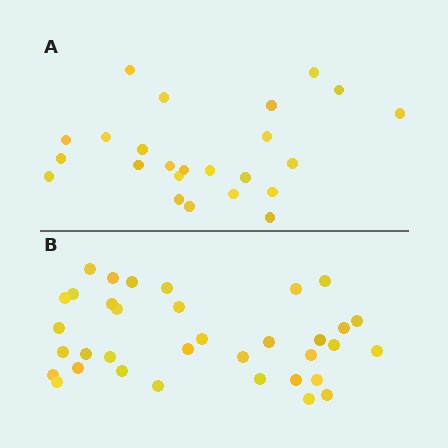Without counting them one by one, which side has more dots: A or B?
Region B (the bottom region) has more dots.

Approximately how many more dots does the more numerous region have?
Region B has roughly 12 or so more dots than region A.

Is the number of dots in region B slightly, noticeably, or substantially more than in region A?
Region B has substantially more. The ratio is roughly 1.5 to 1.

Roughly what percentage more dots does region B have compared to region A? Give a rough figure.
About 45% more.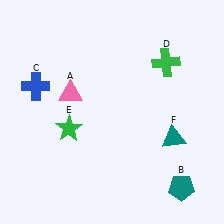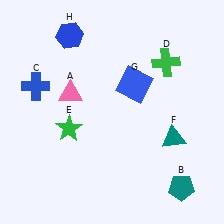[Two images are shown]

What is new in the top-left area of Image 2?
A blue hexagon (H) was added in the top-left area of Image 2.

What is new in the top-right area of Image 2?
A blue square (G) was added in the top-right area of Image 2.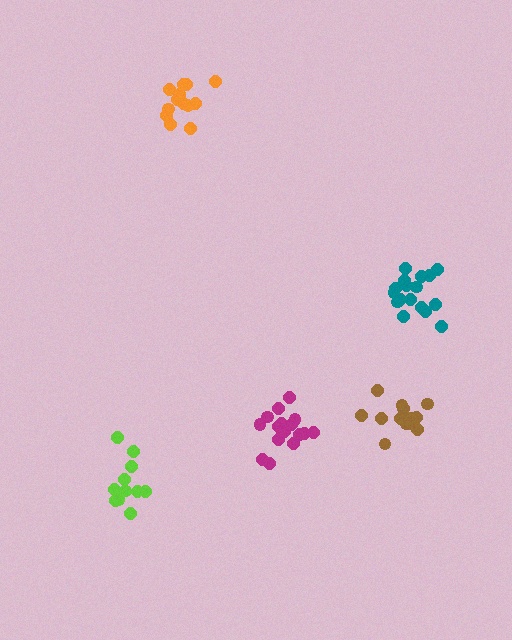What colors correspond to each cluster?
The clusters are colored: brown, orange, lime, teal, magenta.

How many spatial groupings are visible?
There are 5 spatial groupings.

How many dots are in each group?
Group 1: 14 dots, Group 2: 13 dots, Group 3: 11 dots, Group 4: 17 dots, Group 5: 16 dots (71 total).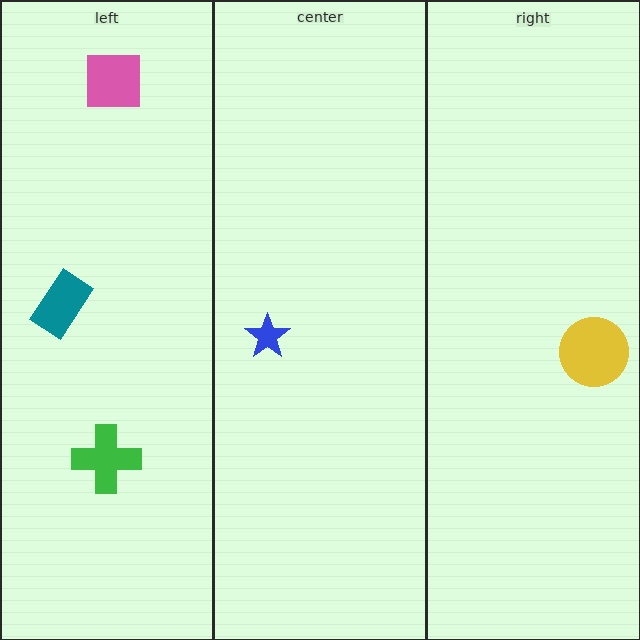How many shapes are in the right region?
1.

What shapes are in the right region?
The yellow circle.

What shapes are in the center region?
The blue star.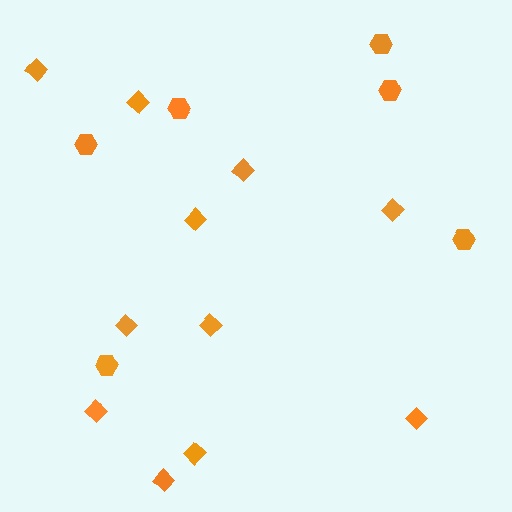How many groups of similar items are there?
There are 2 groups: one group of hexagons (6) and one group of diamonds (11).